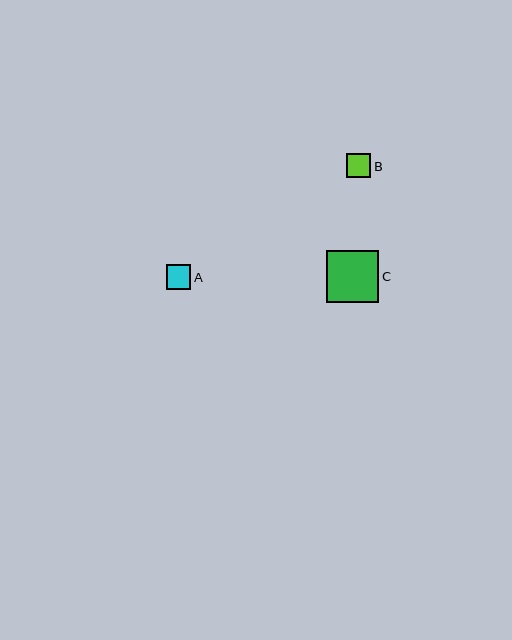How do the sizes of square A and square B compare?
Square A and square B are approximately the same size.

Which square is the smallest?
Square B is the smallest with a size of approximately 24 pixels.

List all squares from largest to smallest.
From largest to smallest: C, A, B.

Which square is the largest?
Square C is the largest with a size of approximately 52 pixels.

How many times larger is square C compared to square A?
Square C is approximately 2.1 times the size of square A.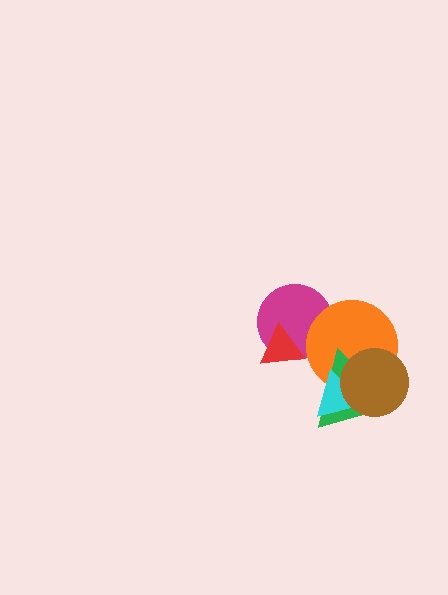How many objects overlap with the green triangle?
3 objects overlap with the green triangle.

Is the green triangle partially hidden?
Yes, it is partially covered by another shape.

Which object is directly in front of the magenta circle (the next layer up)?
The orange circle is directly in front of the magenta circle.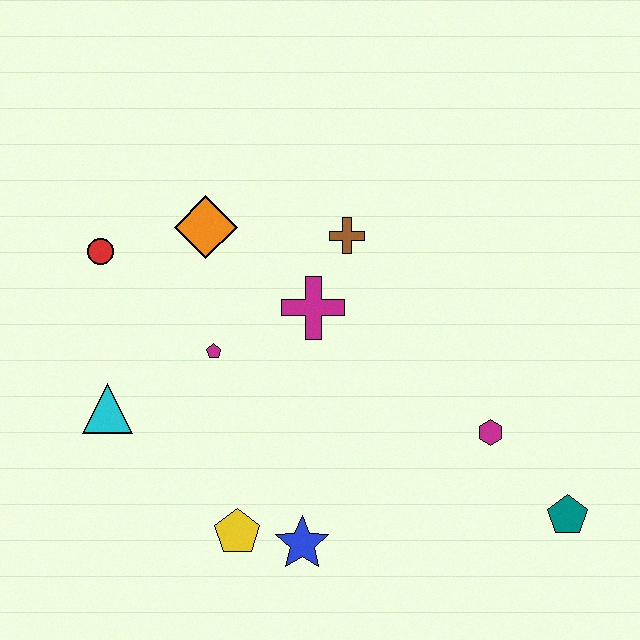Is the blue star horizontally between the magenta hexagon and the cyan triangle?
Yes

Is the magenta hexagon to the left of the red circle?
No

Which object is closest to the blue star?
The yellow pentagon is closest to the blue star.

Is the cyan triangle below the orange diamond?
Yes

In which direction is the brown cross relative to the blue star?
The brown cross is above the blue star.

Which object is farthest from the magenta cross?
The teal pentagon is farthest from the magenta cross.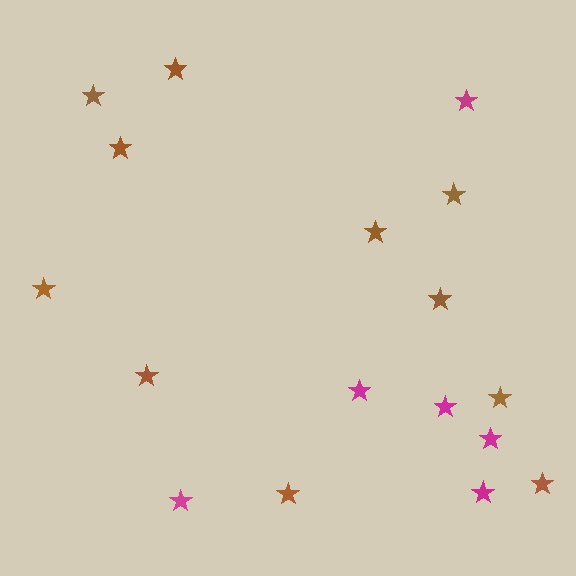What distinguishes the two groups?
There are 2 groups: one group of magenta stars (6) and one group of brown stars (11).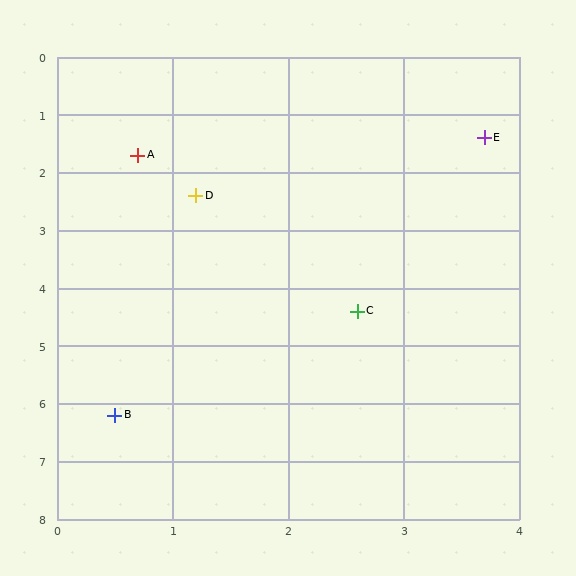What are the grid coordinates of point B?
Point B is at approximately (0.5, 6.2).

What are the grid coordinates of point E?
Point E is at approximately (3.7, 1.4).